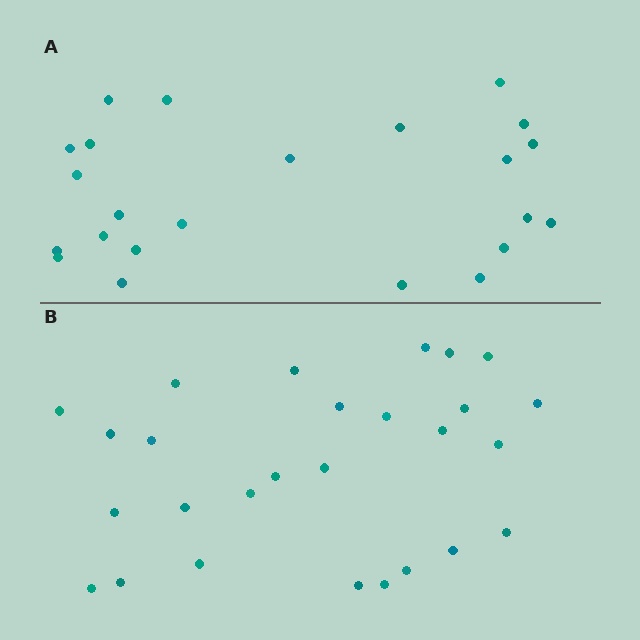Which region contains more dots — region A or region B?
Region B (the bottom region) has more dots.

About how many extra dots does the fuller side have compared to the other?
Region B has about 4 more dots than region A.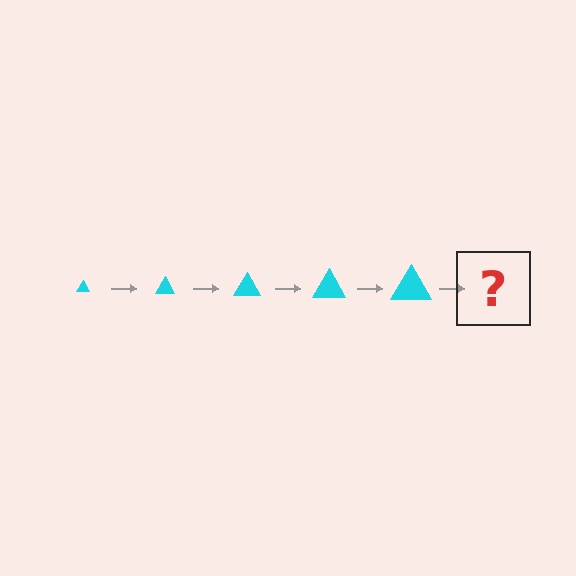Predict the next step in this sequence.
The next step is a cyan triangle, larger than the previous one.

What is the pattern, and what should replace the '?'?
The pattern is that the triangle gets progressively larger each step. The '?' should be a cyan triangle, larger than the previous one.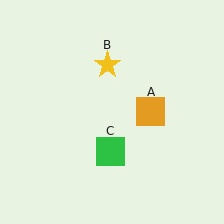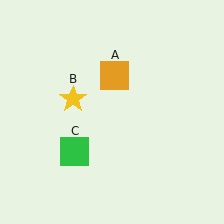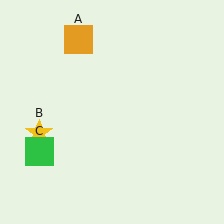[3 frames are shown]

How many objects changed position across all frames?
3 objects changed position: orange square (object A), yellow star (object B), green square (object C).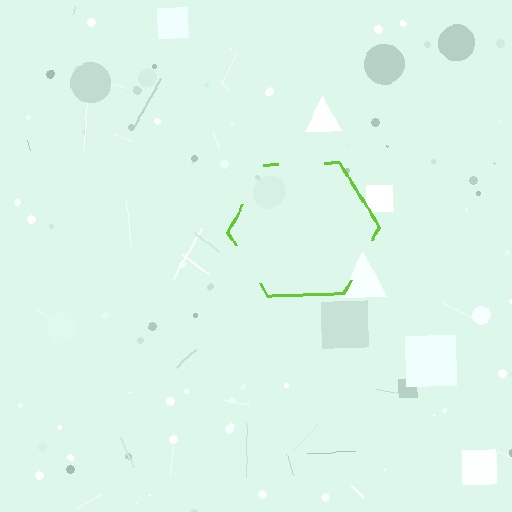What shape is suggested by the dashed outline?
The dashed outline suggests a hexagon.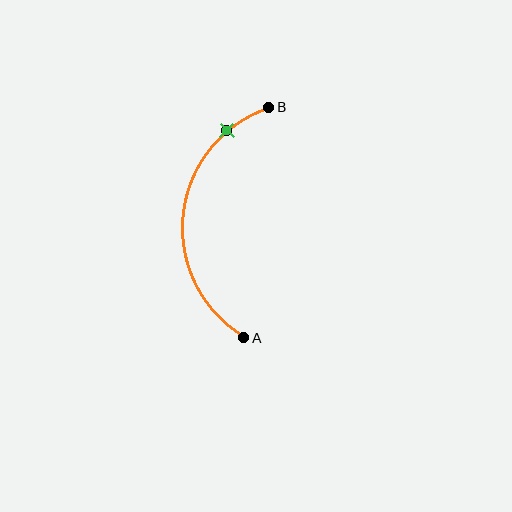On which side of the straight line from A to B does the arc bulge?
The arc bulges to the left of the straight line connecting A and B.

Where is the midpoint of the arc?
The arc midpoint is the point on the curve farthest from the straight line joining A and B. It sits to the left of that line.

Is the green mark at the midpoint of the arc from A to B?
No. The green mark lies on the arc but is closer to endpoint B. The arc midpoint would be at the point on the curve equidistant along the arc from both A and B.